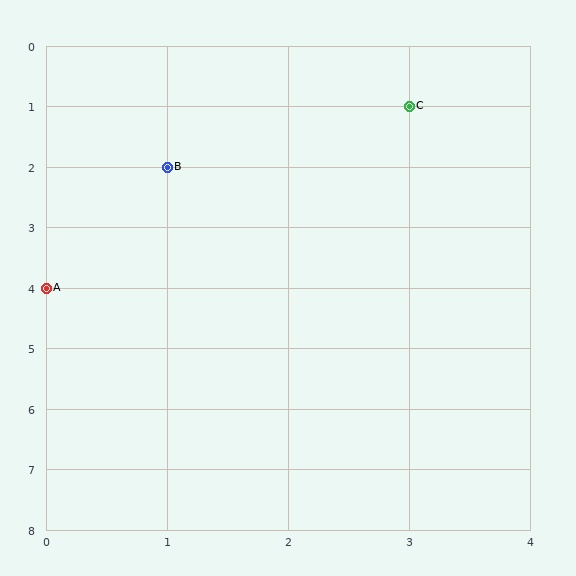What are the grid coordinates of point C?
Point C is at grid coordinates (3, 1).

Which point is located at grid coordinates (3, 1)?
Point C is at (3, 1).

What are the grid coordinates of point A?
Point A is at grid coordinates (0, 4).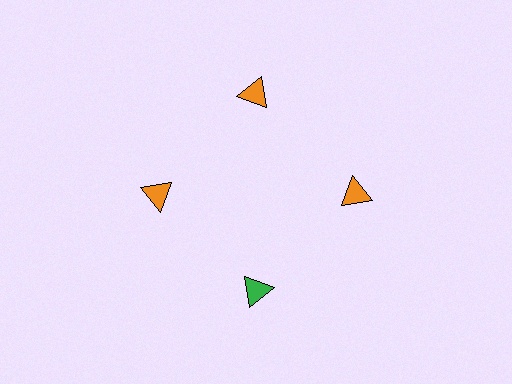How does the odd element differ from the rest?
It has a different color: green instead of orange.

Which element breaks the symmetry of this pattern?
The green triangle at roughly the 6 o'clock position breaks the symmetry. All other shapes are orange triangles.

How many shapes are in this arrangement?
There are 4 shapes arranged in a ring pattern.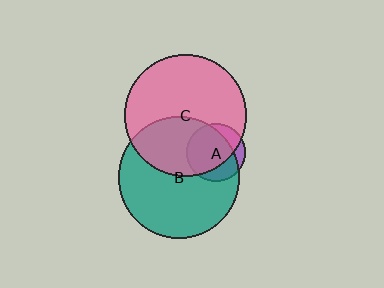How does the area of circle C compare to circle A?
Approximately 4.4 times.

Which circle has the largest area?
Circle C (pink).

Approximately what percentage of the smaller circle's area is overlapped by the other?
Approximately 40%.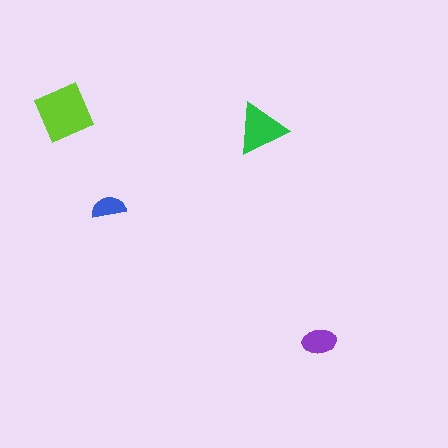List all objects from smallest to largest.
The blue semicircle, the purple ellipse, the green triangle, the lime square.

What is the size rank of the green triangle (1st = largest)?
2nd.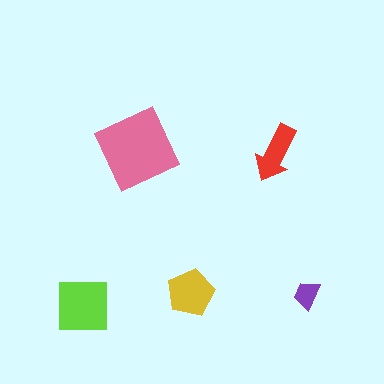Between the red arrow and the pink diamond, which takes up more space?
The pink diamond.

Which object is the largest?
The pink diamond.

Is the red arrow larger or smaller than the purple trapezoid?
Larger.